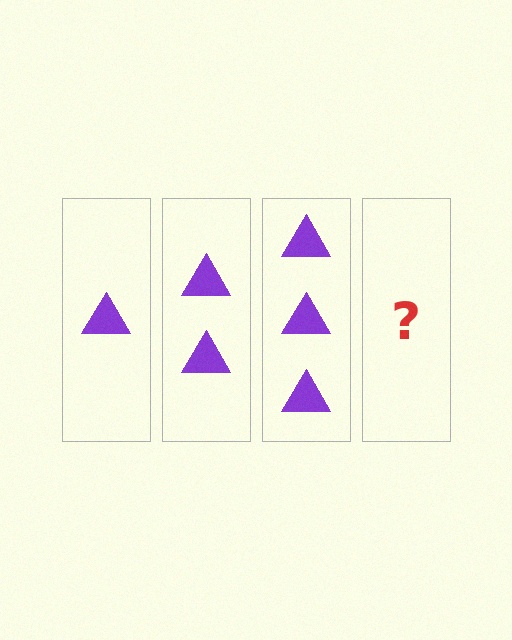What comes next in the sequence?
The next element should be 4 triangles.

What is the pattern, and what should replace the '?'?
The pattern is that each step adds one more triangle. The '?' should be 4 triangles.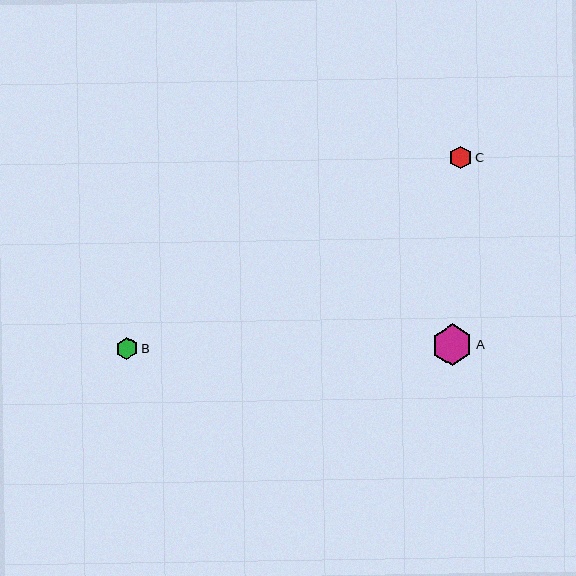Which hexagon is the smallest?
Hexagon B is the smallest with a size of approximately 22 pixels.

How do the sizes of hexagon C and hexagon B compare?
Hexagon C and hexagon B are approximately the same size.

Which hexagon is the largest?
Hexagon A is the largest with a size of approximately 41 pixels.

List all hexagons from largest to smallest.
From largest to smallest: A, C, B.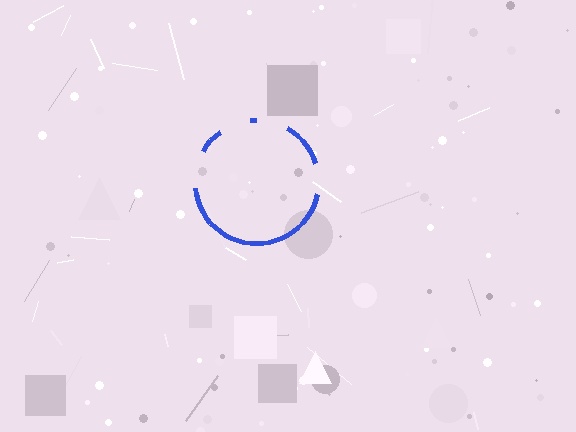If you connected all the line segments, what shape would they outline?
They would outline a circle.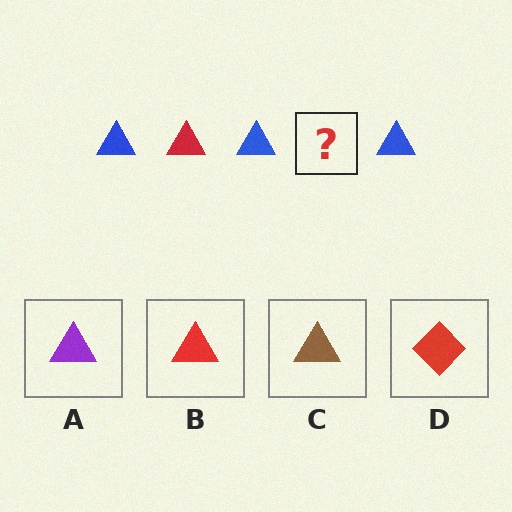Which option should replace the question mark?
Option B.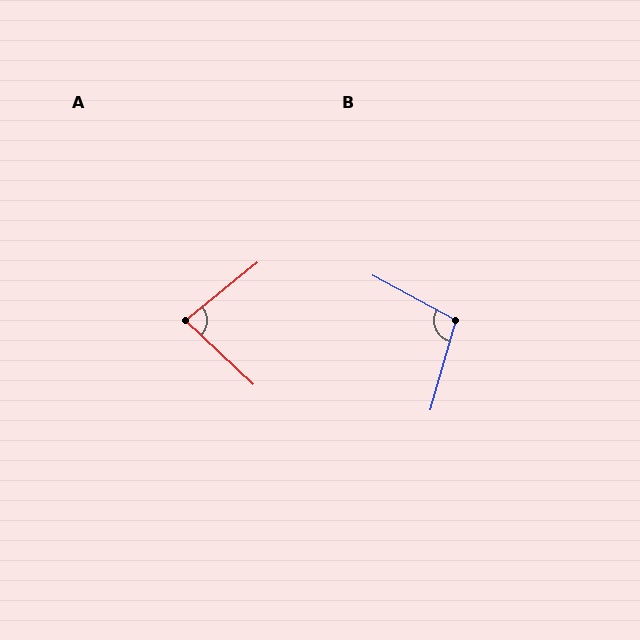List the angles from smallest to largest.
A (83°), B (102°).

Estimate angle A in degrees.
Approximately 83 degrees.